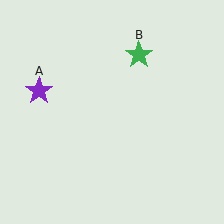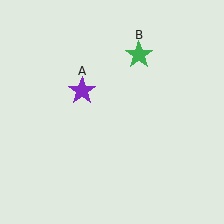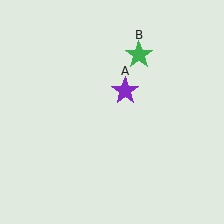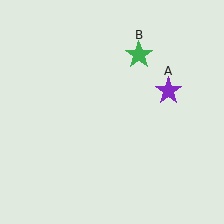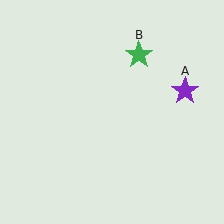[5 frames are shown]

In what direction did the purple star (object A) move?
The purple star (object A) moved right.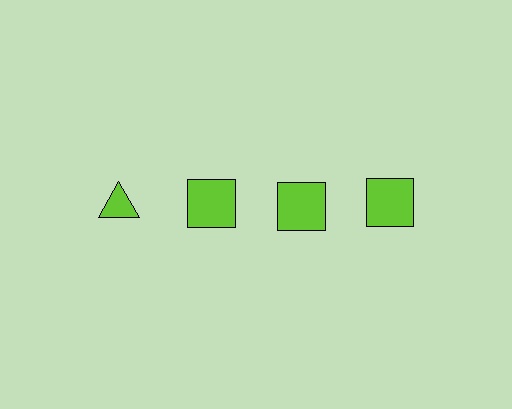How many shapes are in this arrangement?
There are 4 shapes arranged in a grid pattern.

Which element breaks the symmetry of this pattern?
The lime triangle in the top row, leftmost column breaks the symmetry. All other shapes are lime squares.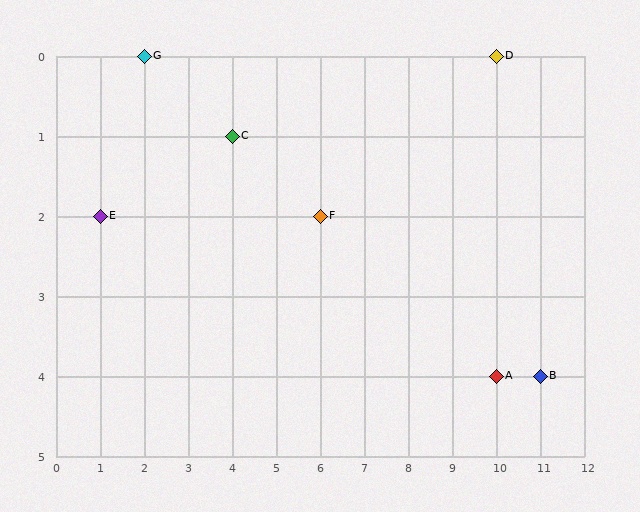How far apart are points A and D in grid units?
Points A and D are 4 rows apart.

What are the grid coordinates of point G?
Point G is at grid coordinates (2, 0).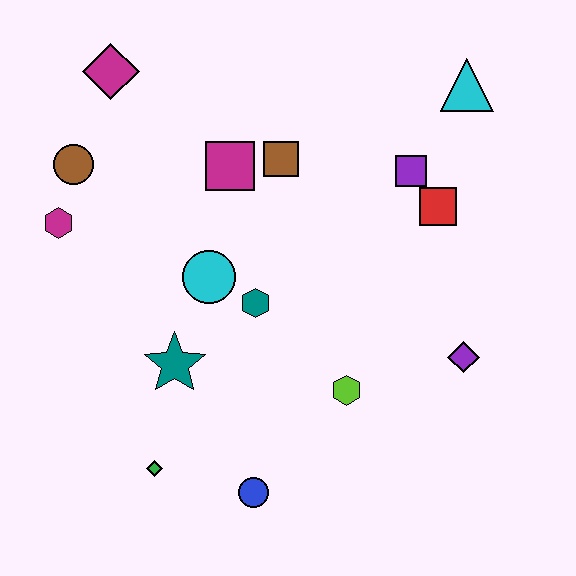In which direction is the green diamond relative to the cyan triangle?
The green diamond is below the cyan triangle.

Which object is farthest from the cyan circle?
The cyan triangle is farthest from the cyan circle.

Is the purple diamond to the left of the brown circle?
No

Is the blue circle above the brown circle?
No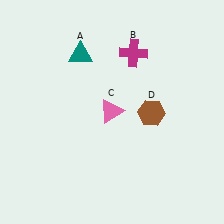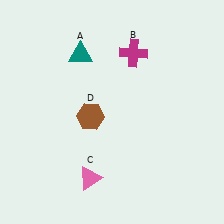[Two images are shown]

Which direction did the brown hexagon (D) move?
The brown hexagon (D) moved left.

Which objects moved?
The objects that moved are: the pink triangle (C), the brown hexagon (D).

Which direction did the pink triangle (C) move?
The pink triangle (C) moved down.